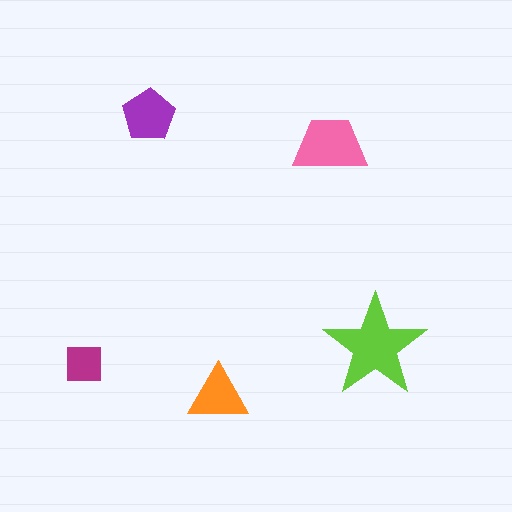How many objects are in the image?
There are 5 objects in the image.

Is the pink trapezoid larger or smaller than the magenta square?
Larger.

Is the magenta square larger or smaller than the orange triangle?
Smaller.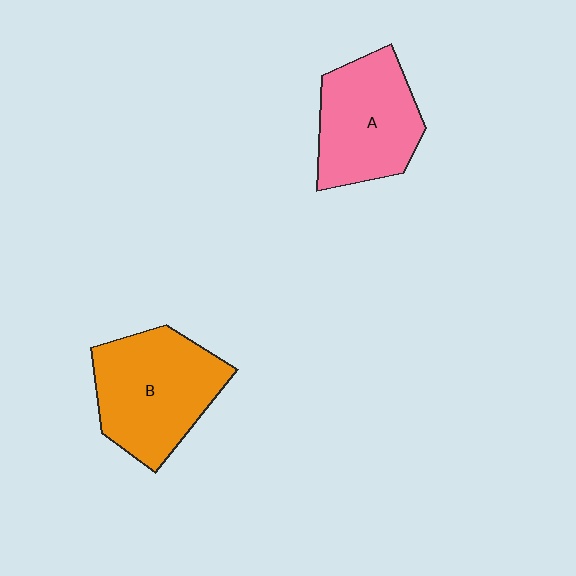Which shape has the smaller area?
Shape A (pink).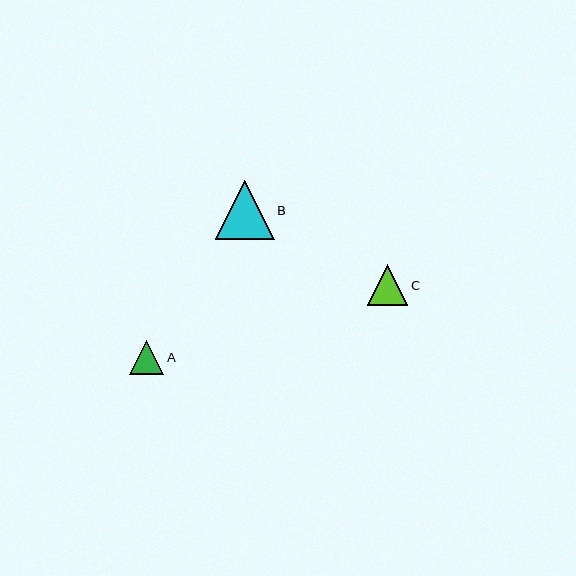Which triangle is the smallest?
Triangle A is the smallest with a size of approximately 34 pixels.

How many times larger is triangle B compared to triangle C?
Triangle B is approximately 1.4 times the size of triangle C.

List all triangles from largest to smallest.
From largest to smallest: B, C, A.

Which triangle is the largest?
Triangle B is the largest with a size of approximately 59 pixels.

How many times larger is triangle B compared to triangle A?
Triangle B is approximately 1.7 times the size of triangle A.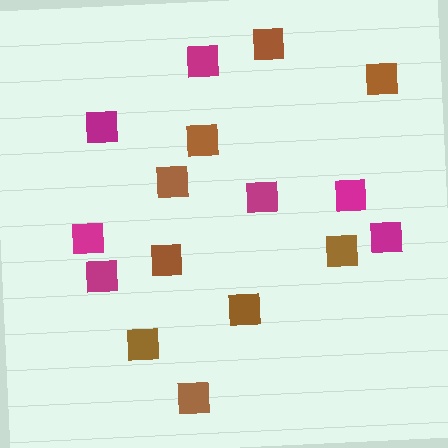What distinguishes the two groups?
There are 2 groups: one group of brown squares (9) and one group of magenta squares (7).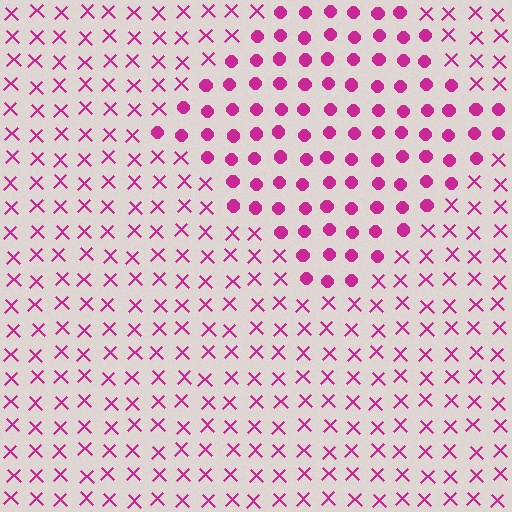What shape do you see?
I see a diamond.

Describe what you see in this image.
The image is filled with small magenta elements arranged in a uniform grid. A diamond-shaped region contains circles, while the surrounding area contains X marks. The boundary is defined purely by the change in element shape.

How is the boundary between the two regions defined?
The boundary is defined by a change in element shape: circles inside vs. X marks outside. All elements share the same color and spacing.